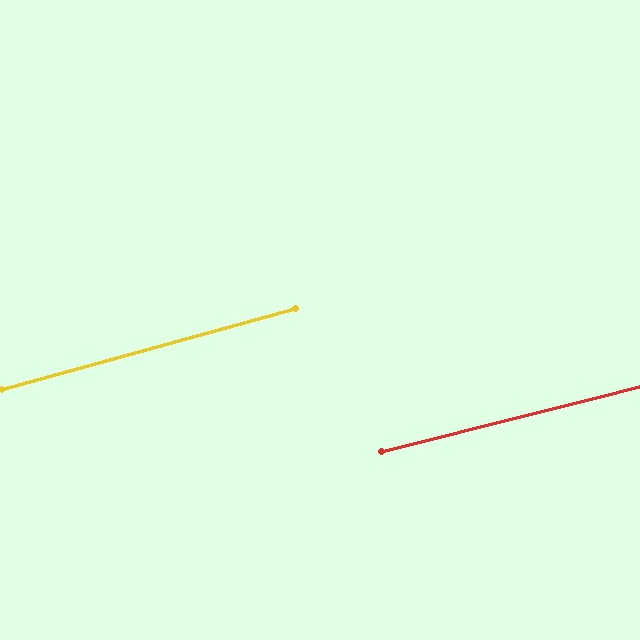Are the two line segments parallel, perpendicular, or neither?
Parallel — their directions differ by only 1.2°.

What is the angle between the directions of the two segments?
Approximately 1 degree.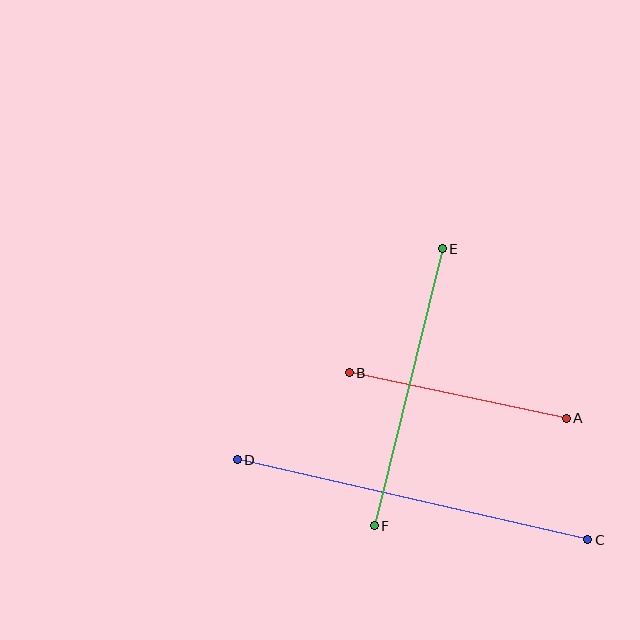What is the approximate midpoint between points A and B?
The midpoint is at approximately (458, 396) pixels.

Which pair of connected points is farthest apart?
Points C and D are farthest apart.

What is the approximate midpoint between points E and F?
The midpoint is at approximately (408, 387) pixels.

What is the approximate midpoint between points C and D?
The midpoint is at approximately (413, 500) pixels.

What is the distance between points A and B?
The distance is approximately 222 pixels.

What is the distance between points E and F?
The distance is approximately 285 pixels.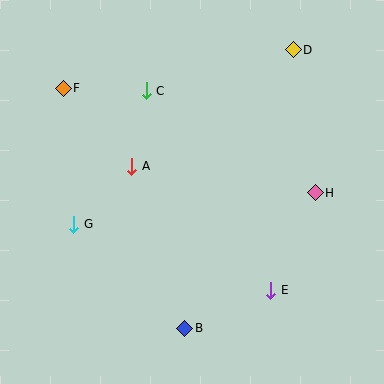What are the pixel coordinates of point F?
Point F is at (63, 88).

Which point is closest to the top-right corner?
Point D is closest to the top-right corner.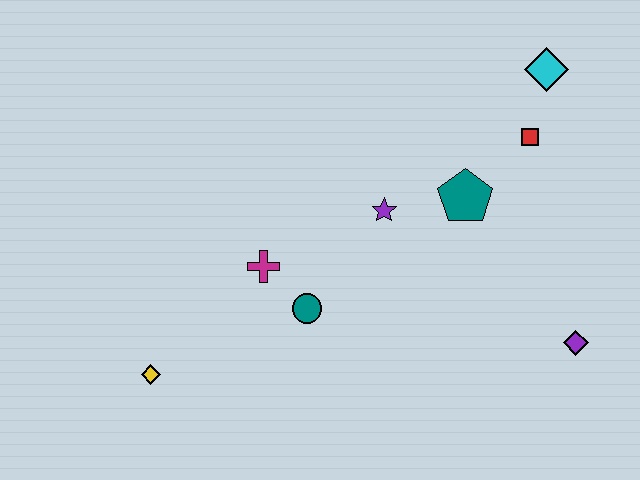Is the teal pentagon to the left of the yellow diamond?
No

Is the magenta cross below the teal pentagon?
Yes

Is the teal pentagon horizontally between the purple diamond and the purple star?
Yes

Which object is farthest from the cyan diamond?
The yellow diamond is farthest from the cyan diamond.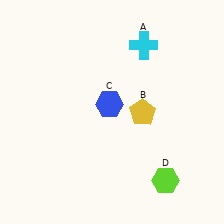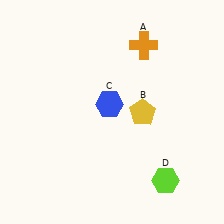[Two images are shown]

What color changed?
The cross (A) changed from cyan in Image 1 to orange in Image 2.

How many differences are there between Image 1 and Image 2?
There is 1 difference between the two images.